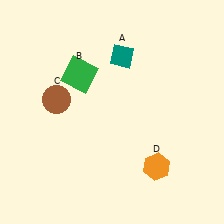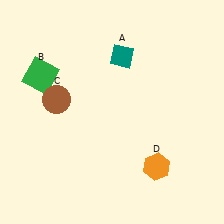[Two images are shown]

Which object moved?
The green square (B) moved left.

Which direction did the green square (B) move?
The green square (B) moved left.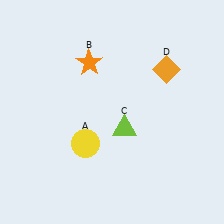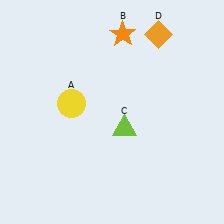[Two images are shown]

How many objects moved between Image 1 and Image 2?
3 objects moved between the two images.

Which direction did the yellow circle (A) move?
The yellow circle (A) moved up.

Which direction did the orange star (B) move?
The orange star (B) moved right.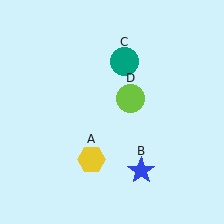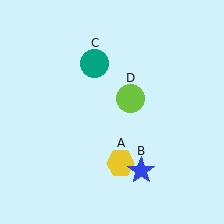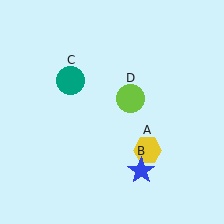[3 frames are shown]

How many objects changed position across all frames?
2 objects changed position: yellow hexagon (object A), teal circle (object C).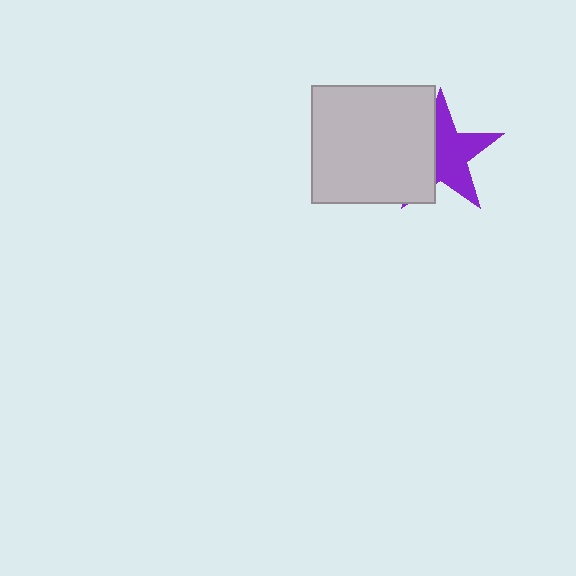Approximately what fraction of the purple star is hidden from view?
Roughly 41% of the purple star is hidden behind the light gray rectangle.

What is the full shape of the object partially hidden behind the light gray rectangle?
The partially hidden object is a purple star.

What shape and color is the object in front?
The object in front is a light gray rectangle.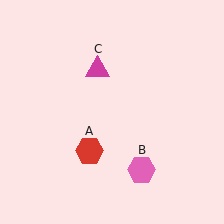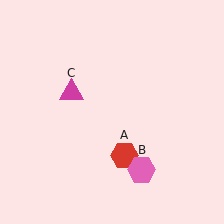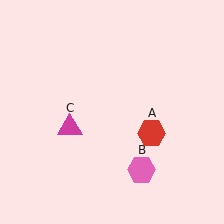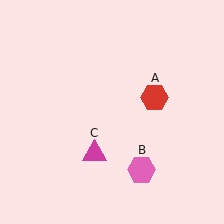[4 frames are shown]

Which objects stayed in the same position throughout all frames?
Pink hexagon (object B) remained stationary.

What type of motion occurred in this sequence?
The red hexagon (object A), magenta triangle (object C) rotated counterclockwise around the center of the scene.